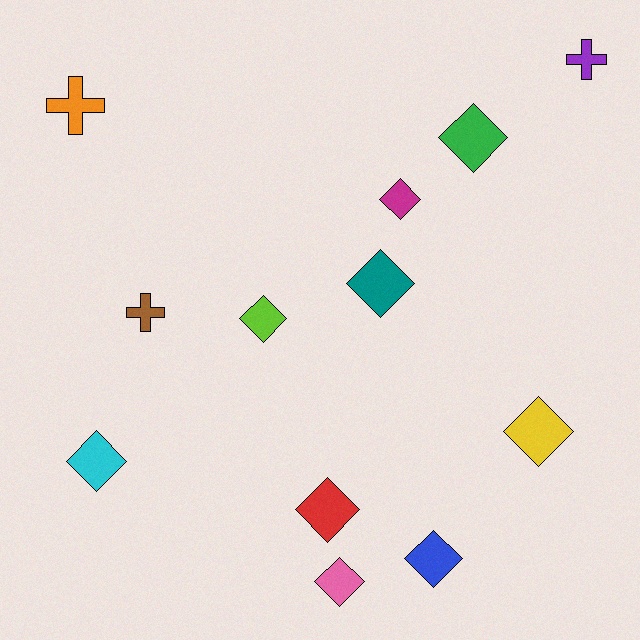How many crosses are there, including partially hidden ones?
There are 3 crosses.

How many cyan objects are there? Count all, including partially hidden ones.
There is 1 cyan object.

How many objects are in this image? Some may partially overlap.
There are 12 objects.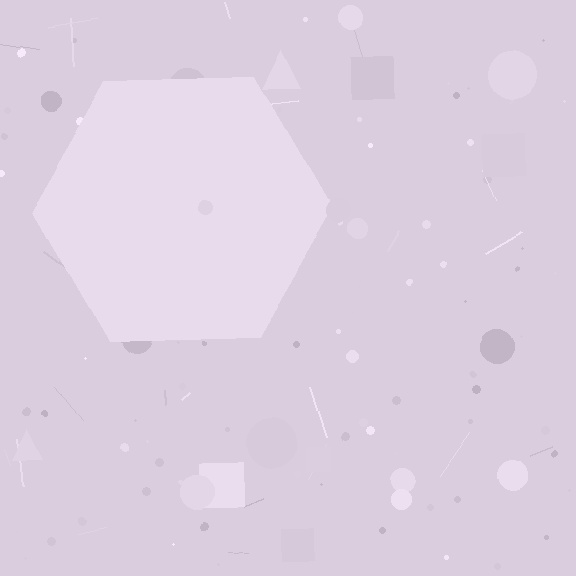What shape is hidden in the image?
A hexagon is hidden in the image.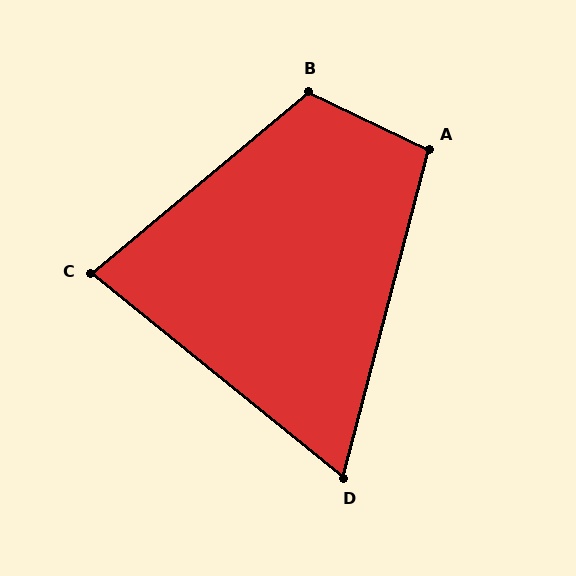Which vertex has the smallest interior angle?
D, at approximately 66 degrees.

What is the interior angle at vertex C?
Approximately 79 degrees (acute).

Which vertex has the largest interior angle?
B, at approximately 114 degrees.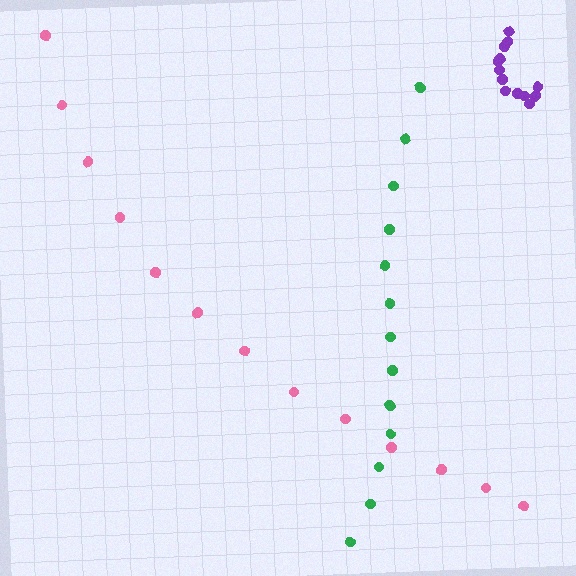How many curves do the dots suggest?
There are 3 distinct paths.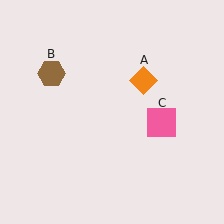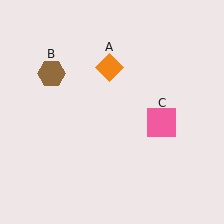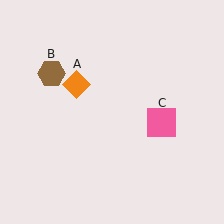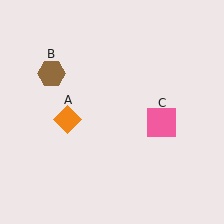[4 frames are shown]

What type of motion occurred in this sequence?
The orange diamond (object A) rotated counterclockwise around the center of the scene.